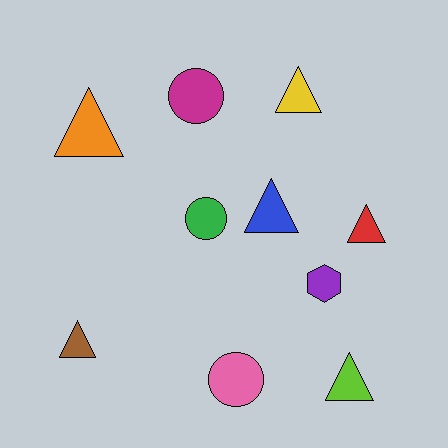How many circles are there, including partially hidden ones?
There are 3 circles.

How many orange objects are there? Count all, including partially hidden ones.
There is 1 orange object.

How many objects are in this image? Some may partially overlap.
There are 10 objects.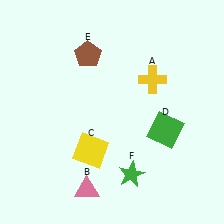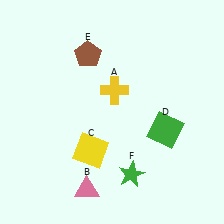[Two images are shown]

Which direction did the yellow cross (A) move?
The yellow cross (A) moved left.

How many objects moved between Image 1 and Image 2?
1 object moved between the two images.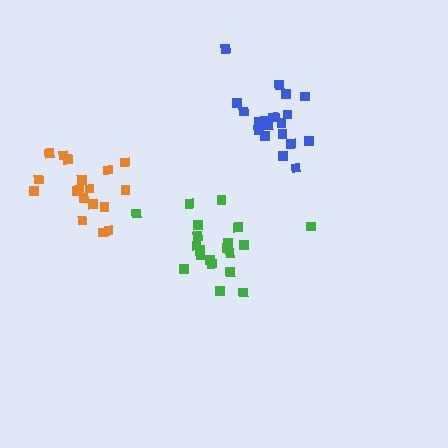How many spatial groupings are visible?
There are 3 spatial groupings.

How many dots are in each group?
Group 1: 19 dots, Group 2: 20 dots, Group 3: 20 dots (59 total).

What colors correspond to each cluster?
The clusters are colored: orange, blue, green.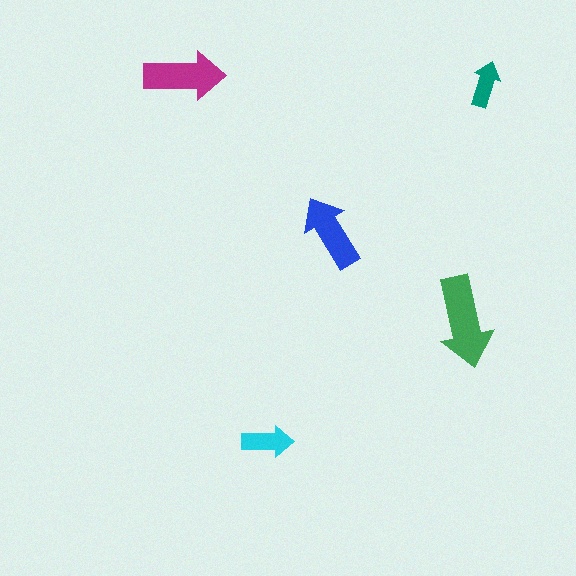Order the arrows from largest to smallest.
the green one, the magenta one, the blue one, the cyan one, the teal one.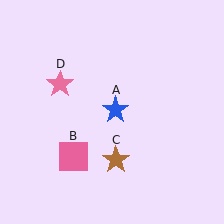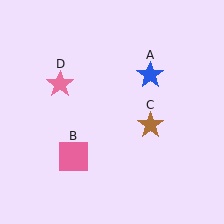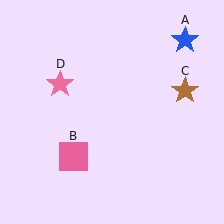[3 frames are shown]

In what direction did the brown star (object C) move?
The brown star (object C) moved up and to the right.